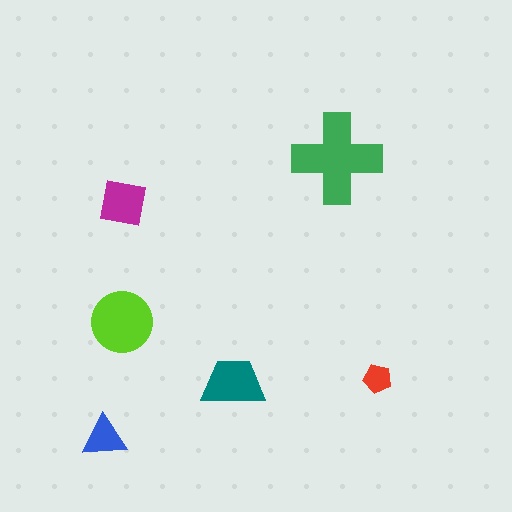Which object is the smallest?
The red pentagon.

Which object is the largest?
The green cross.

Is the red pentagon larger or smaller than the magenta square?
Smaller.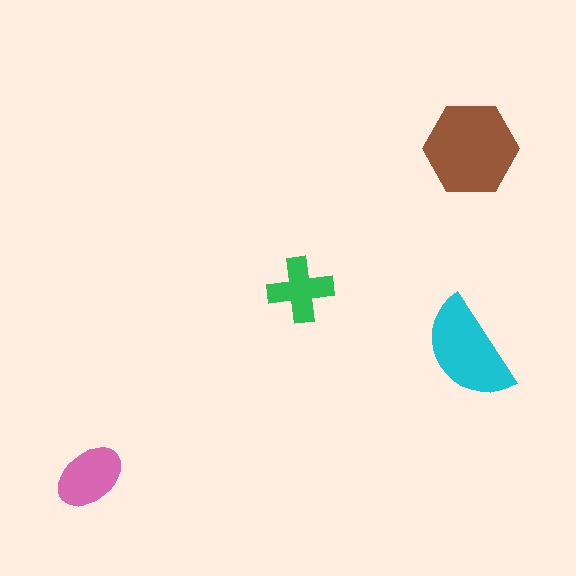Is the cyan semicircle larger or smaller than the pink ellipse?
Larger.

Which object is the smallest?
The green cross.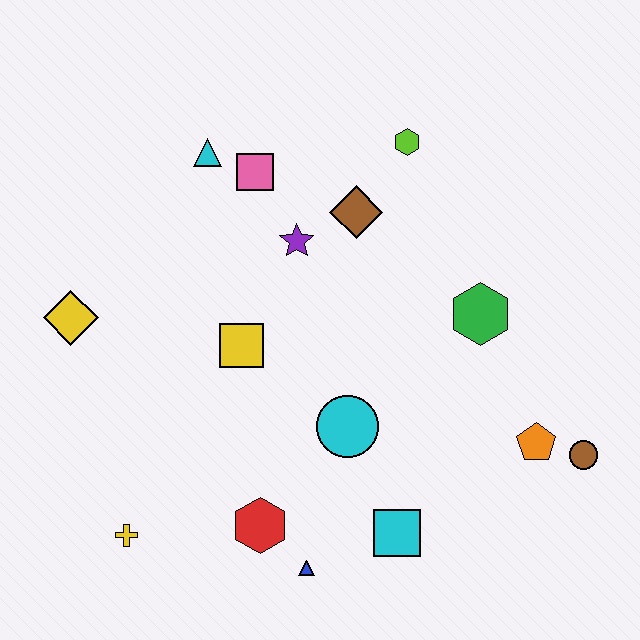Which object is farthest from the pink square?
The brown circle is farthest from the pink square.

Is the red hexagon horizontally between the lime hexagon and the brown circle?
No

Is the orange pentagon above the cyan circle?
No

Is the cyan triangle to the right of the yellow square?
No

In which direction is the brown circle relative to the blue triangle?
The brown circle is to the right of the blue triangle.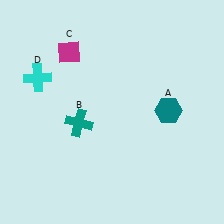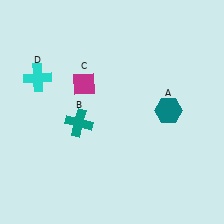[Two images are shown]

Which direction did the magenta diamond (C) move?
The magenta diamond (C) moved down.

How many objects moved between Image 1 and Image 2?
1 object moved between the two images.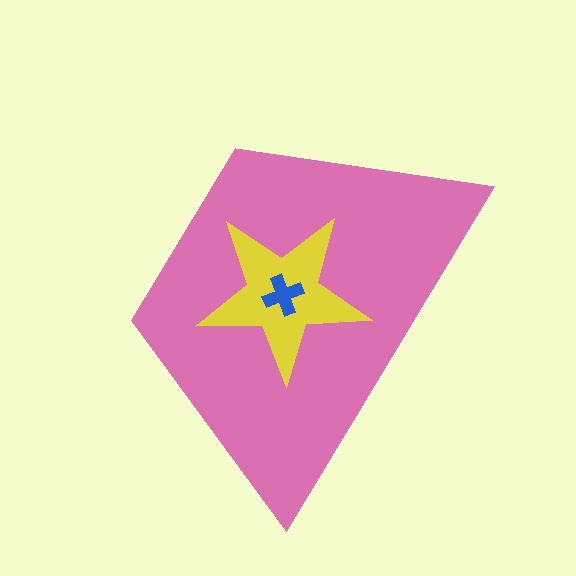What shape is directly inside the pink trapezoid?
The yellow star.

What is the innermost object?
The blue cross.